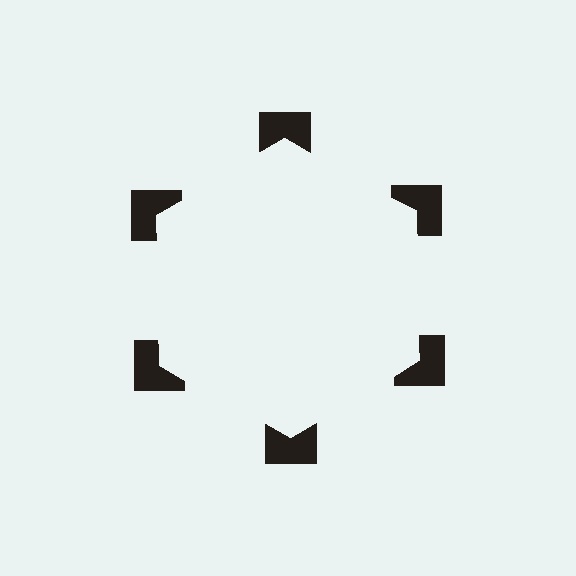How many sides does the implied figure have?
6 sides.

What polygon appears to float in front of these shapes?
An illusory hexagon — its edges are inferred from the aligned wedge cuts in the notched squares, not physically drawn.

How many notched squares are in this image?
There are 6 — one at each vertex of the illusory hexagon.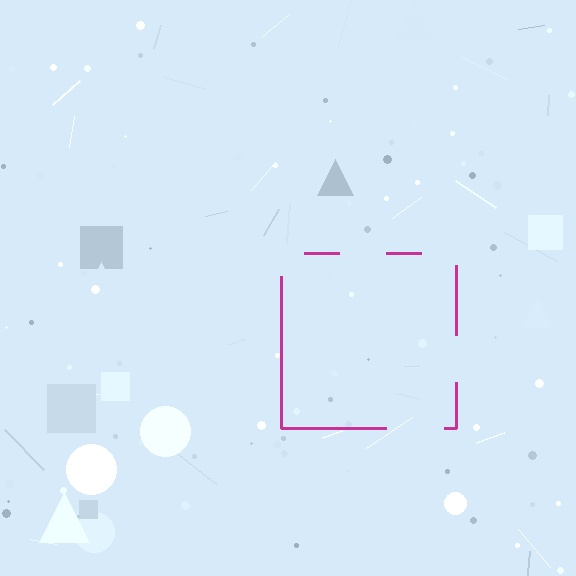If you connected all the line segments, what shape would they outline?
They would outline a square.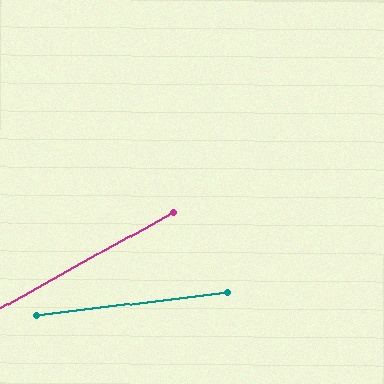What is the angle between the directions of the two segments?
Approximately 22 degrees.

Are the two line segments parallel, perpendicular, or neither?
Neither parallel nor perpendicular — they differ by about 22°.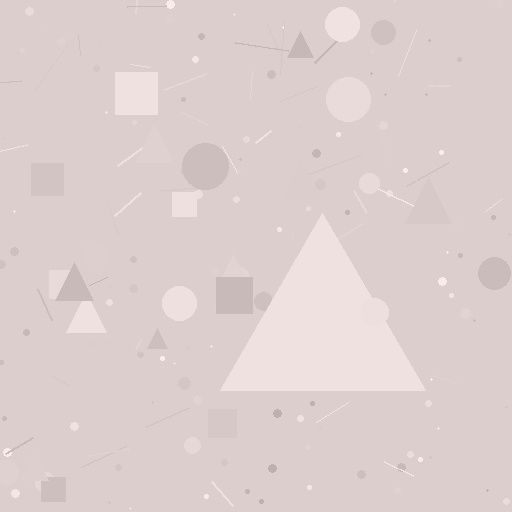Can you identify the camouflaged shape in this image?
The camouflaged shape is a triangle.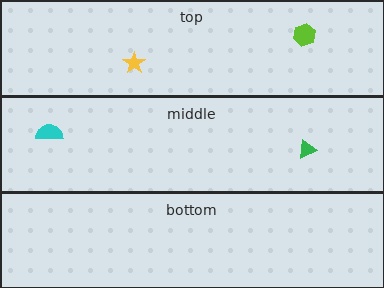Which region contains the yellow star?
The top region.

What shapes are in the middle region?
The cyan semicircle, the green triangle.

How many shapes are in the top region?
2.